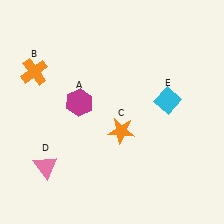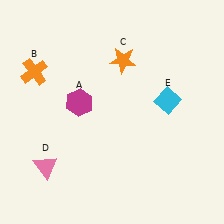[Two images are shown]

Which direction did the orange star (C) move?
The orange star (C) moved up.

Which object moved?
The orange star (C) moved up.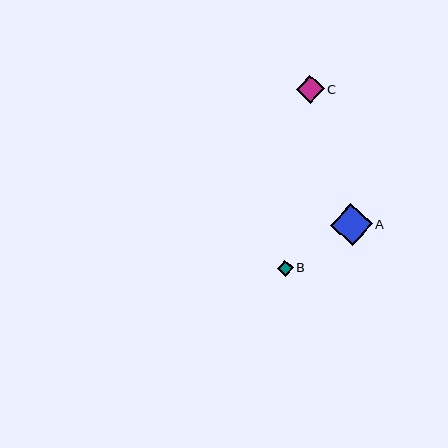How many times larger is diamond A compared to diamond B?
Diamond A is approximately 2.7 times the size of diamond B.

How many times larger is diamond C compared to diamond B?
Diamond C is approximately 1.8 times the size of diamond B.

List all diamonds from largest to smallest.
From largest to smallest: A, C, B.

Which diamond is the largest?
Diamond A is the largest with a size of approximately 42 pixels.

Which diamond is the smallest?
Diamond B is the smallest with a size of approximately 16 pixels.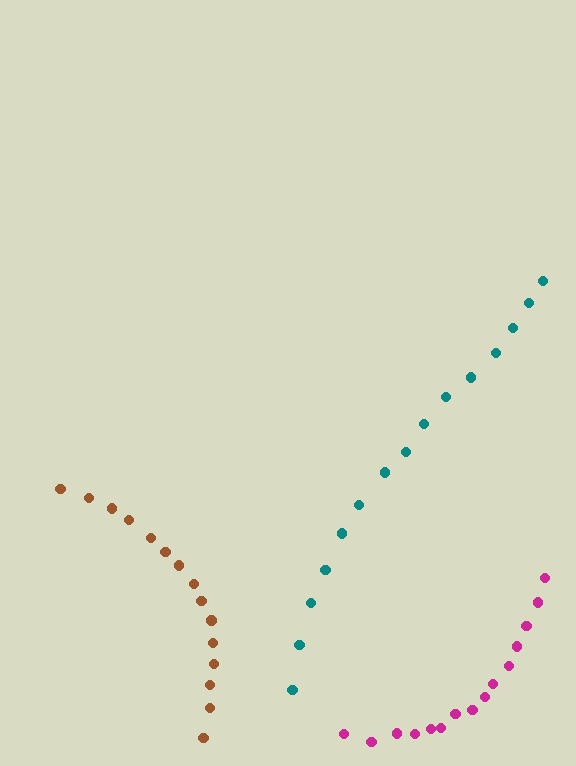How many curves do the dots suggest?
There are 3 distinct paths.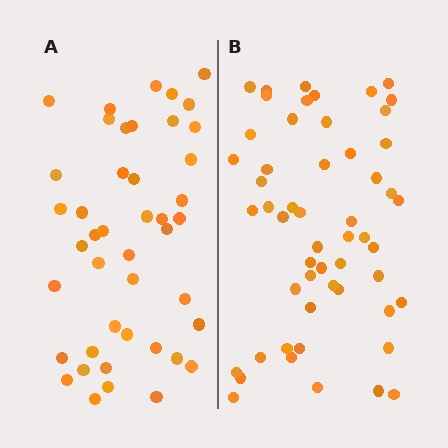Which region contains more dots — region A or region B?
Region B (the right region) has more dots.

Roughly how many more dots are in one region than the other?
Region B has roughly 10 or so more dots than region A.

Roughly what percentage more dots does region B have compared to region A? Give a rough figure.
About 25% more.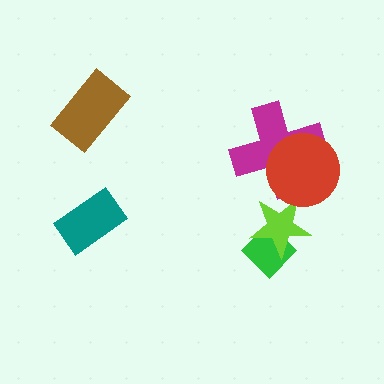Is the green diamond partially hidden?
Yes, it is partially covered by another shape.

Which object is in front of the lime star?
The red circle is in front of the lime star.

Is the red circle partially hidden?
No, no other shape covers it.